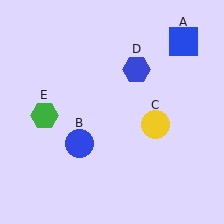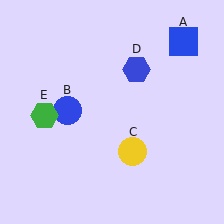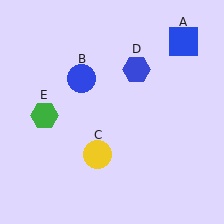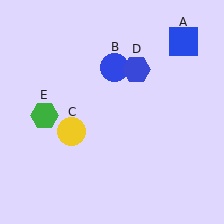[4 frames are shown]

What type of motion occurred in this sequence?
The blue circle (object B), yellow circle (object C) rotated clockwise around the center of the scene.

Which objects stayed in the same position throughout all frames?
Blue square (object A) and blue hexagon (object D) and green hexagon (object E) remained stationary.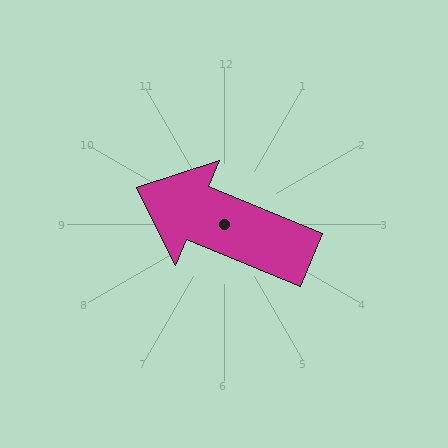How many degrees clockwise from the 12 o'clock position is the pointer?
Approximately 292 degrees.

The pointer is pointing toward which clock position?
Roughly 10 o'clock.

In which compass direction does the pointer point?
West.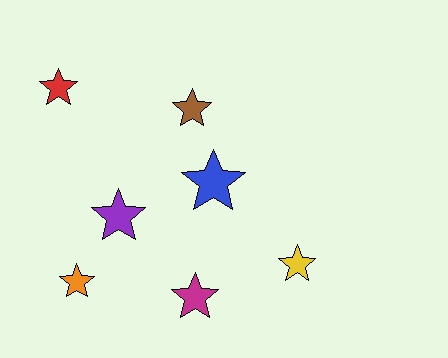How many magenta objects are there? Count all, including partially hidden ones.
There is 1 magenta object.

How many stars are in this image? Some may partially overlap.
There are 7 stars.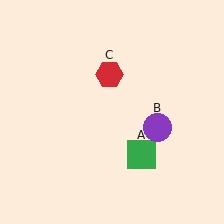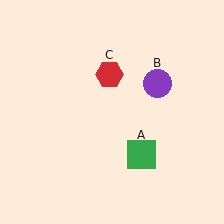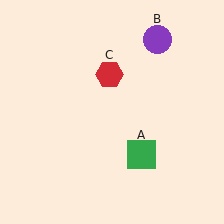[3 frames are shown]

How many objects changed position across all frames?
1 object changed position: purple circle (object B).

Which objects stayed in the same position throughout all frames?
Green square (object A) and red hexagon (object C) remained stationary.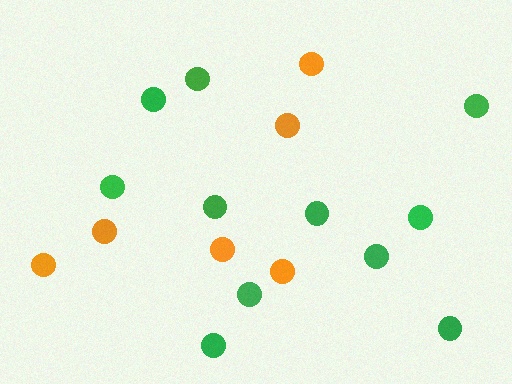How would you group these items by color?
There are 2 groups: one group of green circles (11) and one group of orange circles (6).